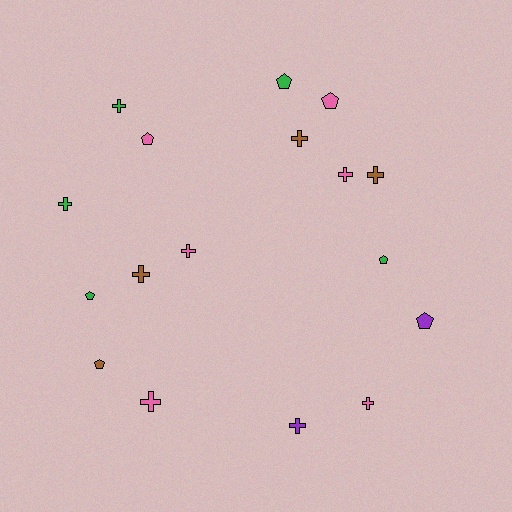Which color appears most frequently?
Pink, with 6 objects.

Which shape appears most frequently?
Cross, with 10 objects.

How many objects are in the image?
There are 17 objects.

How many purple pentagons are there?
There is 1 purple pentagon.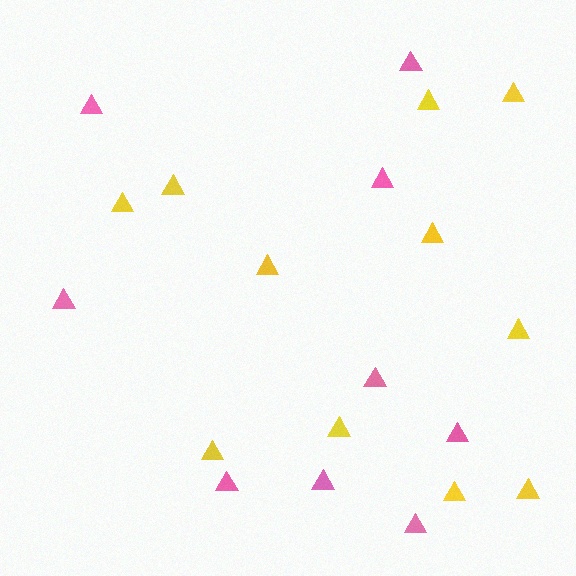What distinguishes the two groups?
There are 2 groups: one group of yellow triangles (11) and one group of pink triangles (9).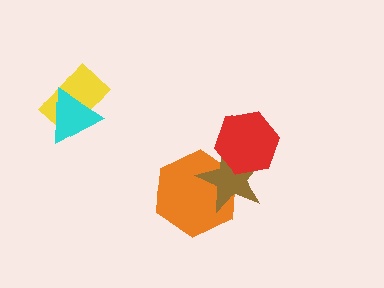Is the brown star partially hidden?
Yes, it is partially covered by another shape.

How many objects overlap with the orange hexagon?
1 object overlaps with the orange hexagon.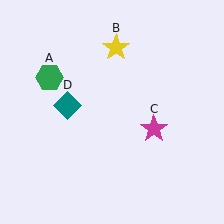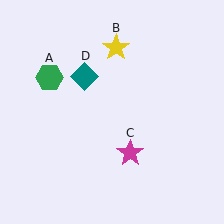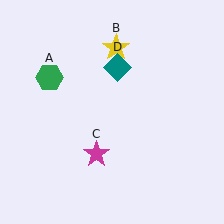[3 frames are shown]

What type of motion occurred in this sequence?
The magenta star (object C), teal diamond (object D) rotated clockwise around the center of the scene.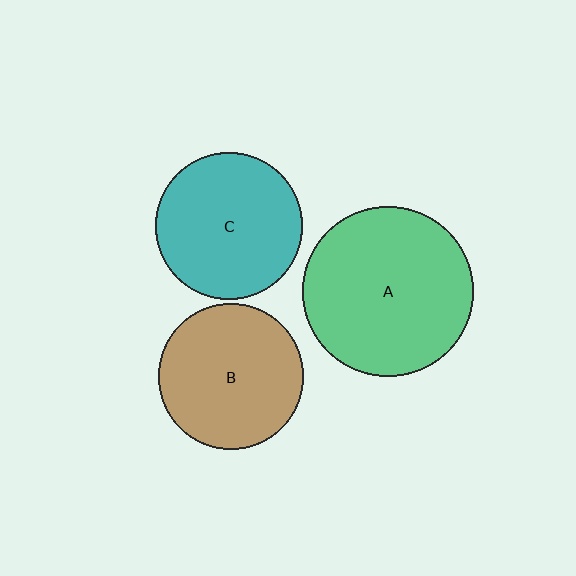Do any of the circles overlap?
No, none of the circles overlap.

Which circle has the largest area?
Circle A (green).